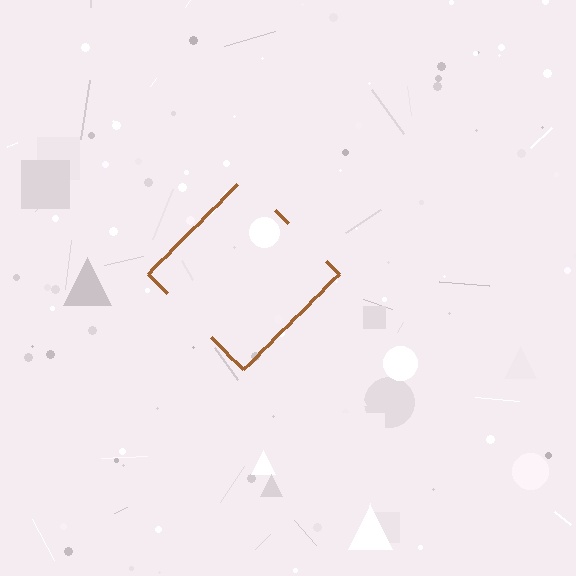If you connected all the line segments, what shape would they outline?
They would outline a diamond.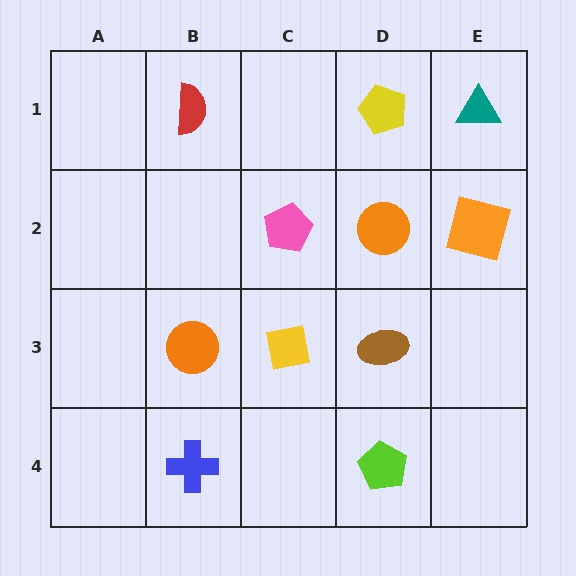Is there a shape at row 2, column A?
No, that cell is empty.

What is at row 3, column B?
An orange circle.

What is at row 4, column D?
A lime pentagon.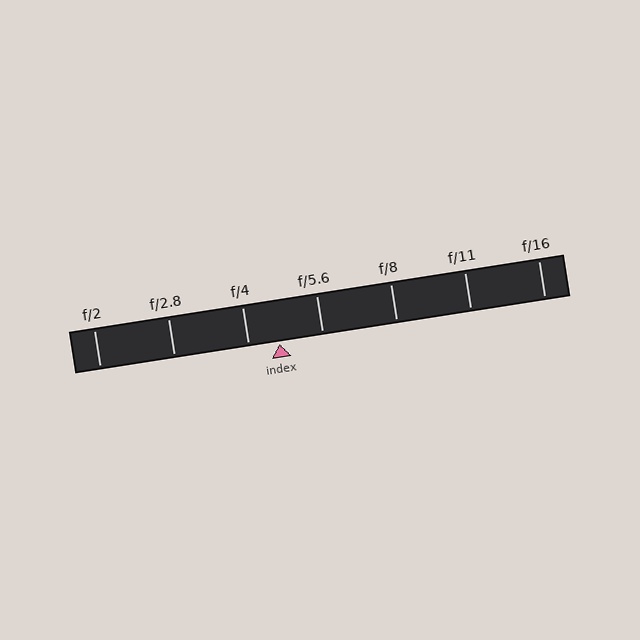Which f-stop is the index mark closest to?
The index mark is closest to f/4.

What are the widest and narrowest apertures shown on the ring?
The widest aperture shown is f/2 and the narrowest is f/16.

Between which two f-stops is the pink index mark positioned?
The index mark is between f/4 and f/5.6.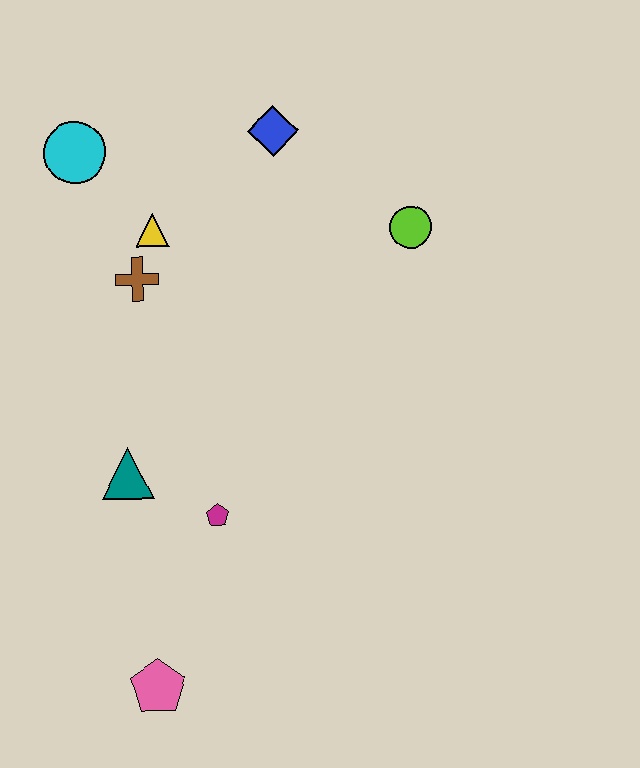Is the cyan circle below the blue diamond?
Yes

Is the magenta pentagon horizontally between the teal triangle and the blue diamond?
Yes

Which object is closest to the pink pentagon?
The magenta pentagon is closest to the pink pentagon.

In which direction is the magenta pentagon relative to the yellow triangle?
The magenta pentagon is below the yellow triangle.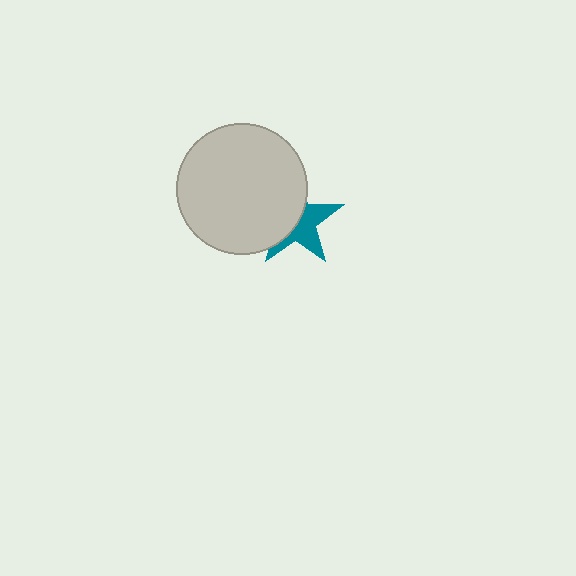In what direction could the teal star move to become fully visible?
The teal star could move right. That would shift it out from behind the light gray circle entirely.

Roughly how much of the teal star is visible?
About half of it is visible (roughly 47%).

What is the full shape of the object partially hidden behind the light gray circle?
The partially hidden object is a teal star.